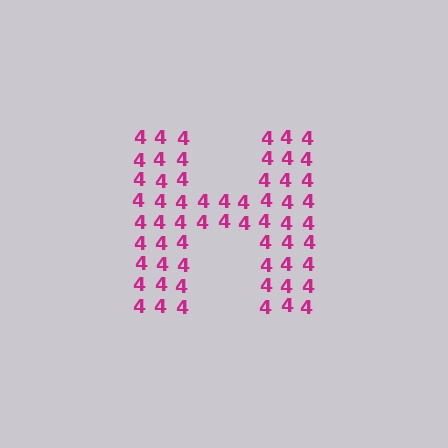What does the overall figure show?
The overall figure shows the letter H.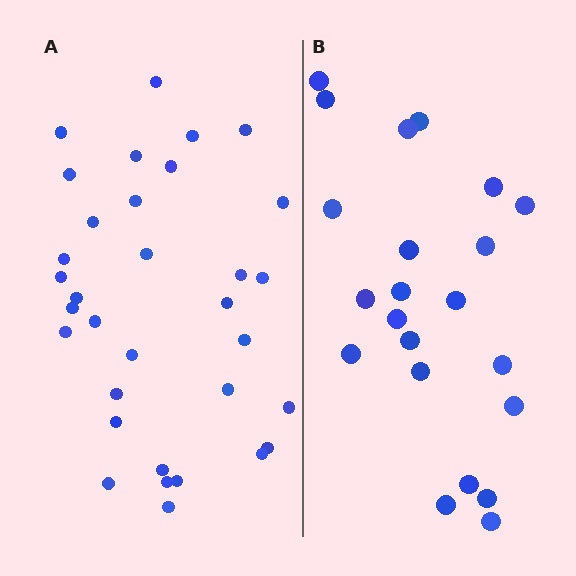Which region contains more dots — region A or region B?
Region A (the left region) has more dots.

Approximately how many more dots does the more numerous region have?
Region A has roughly 12 or so more dots than region B.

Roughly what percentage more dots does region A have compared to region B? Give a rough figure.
About 50% more.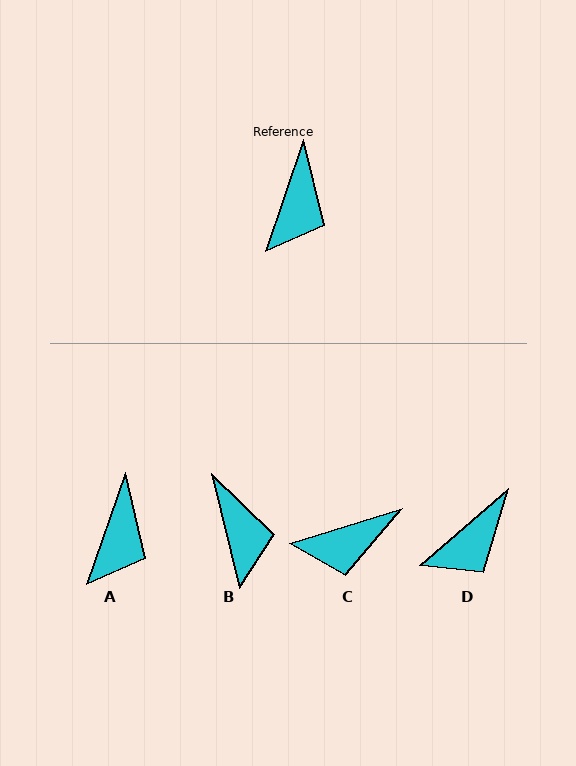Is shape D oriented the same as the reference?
No, it is off by about 30 degrees.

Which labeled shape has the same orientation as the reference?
A.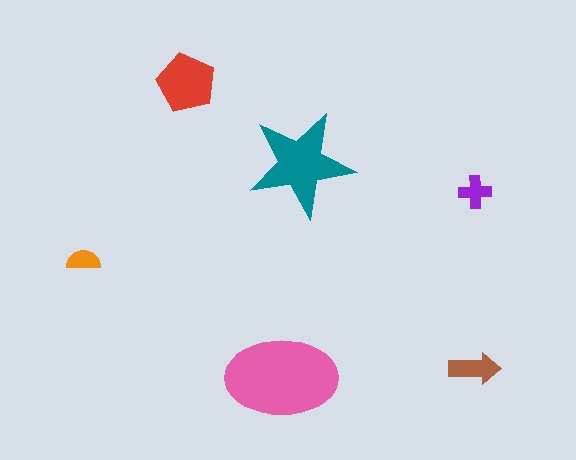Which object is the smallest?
The orange semicircle.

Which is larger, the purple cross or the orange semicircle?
The purple cross.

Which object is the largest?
The pink ellipse.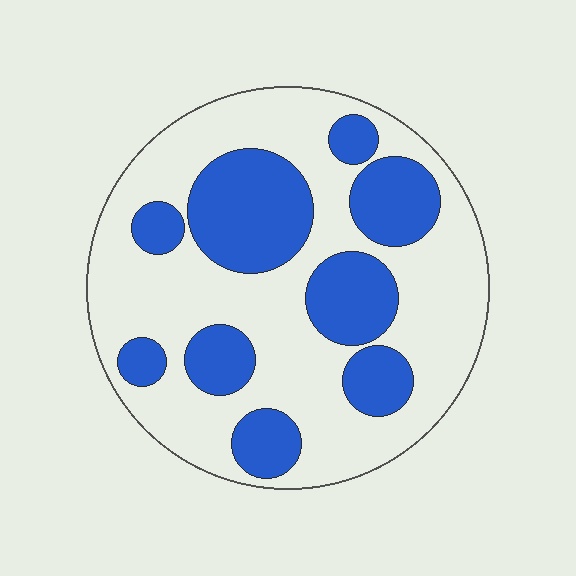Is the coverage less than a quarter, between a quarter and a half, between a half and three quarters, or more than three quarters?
Between a quarter and a half.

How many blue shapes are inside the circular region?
9.